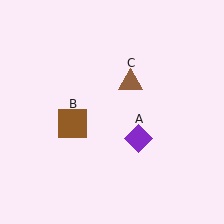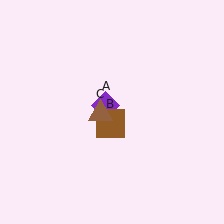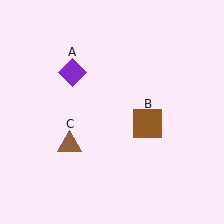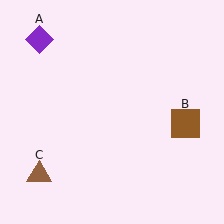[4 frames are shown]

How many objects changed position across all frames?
3 objects changed position: purple diamond (object A), brown square (object B), brown triangle (object C).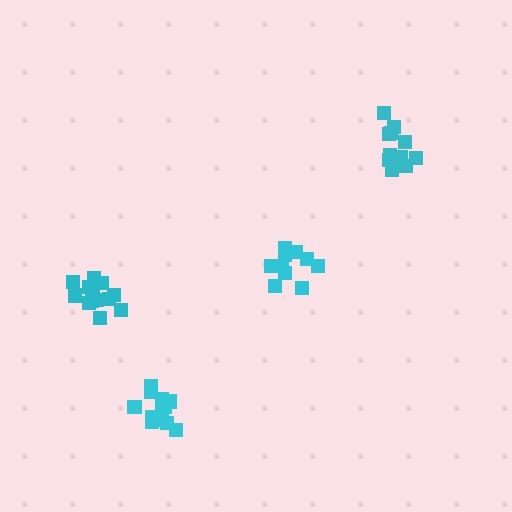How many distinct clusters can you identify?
There are 4 distinct clusters.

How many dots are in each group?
Group 1: 10 dots, Group 2: 14 dots, Group 3: 11 dots, Group 4: 14 dots (49 total).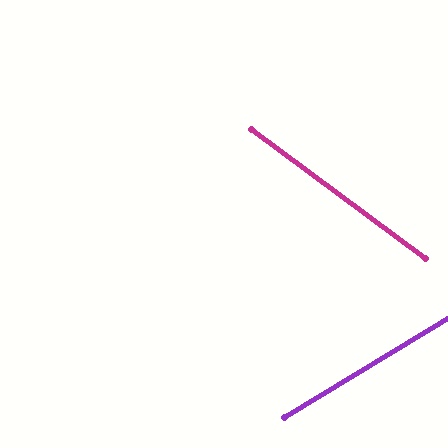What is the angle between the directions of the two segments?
Approximately 68 degrees.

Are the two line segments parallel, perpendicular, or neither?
Neither parallel nor perpendicular — they differ by about 68°.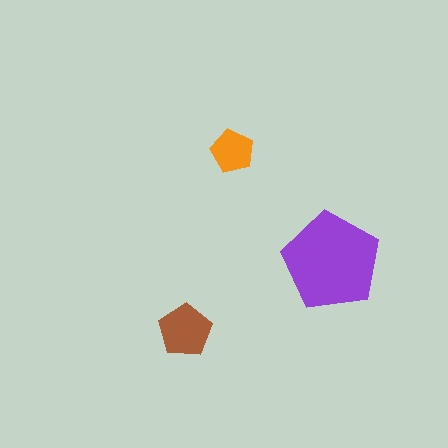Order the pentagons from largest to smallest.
the purple one, the brown one, the orange one.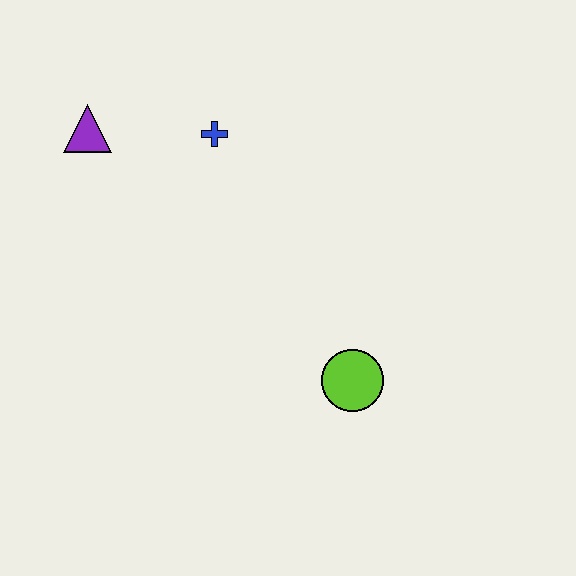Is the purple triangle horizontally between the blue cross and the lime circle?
No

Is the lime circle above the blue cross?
No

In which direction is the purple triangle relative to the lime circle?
The purple triangle is to the left of the lime circle.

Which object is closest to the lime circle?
The blue cross is closest to the lime circle.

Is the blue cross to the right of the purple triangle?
Yes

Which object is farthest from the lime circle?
The purple triangle is farthest from the lime circle.